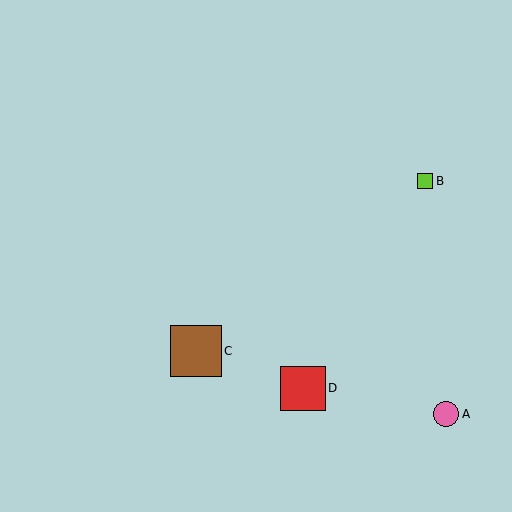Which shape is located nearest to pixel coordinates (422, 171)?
The lime square (labeled B) at (425, 181) is nearest to that location.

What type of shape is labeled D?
Shape D is a red square.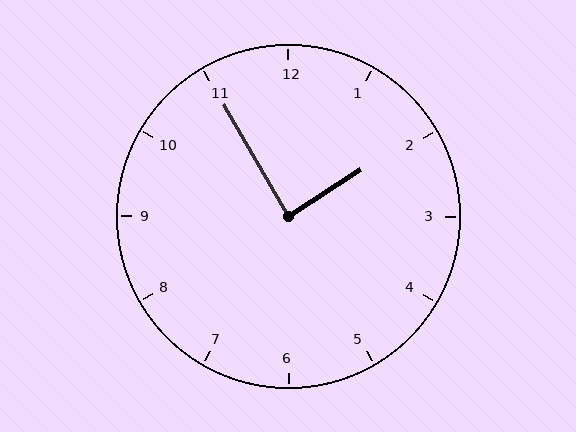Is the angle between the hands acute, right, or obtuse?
It is right.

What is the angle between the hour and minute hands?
Approximately 88 degrees.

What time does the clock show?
1:55.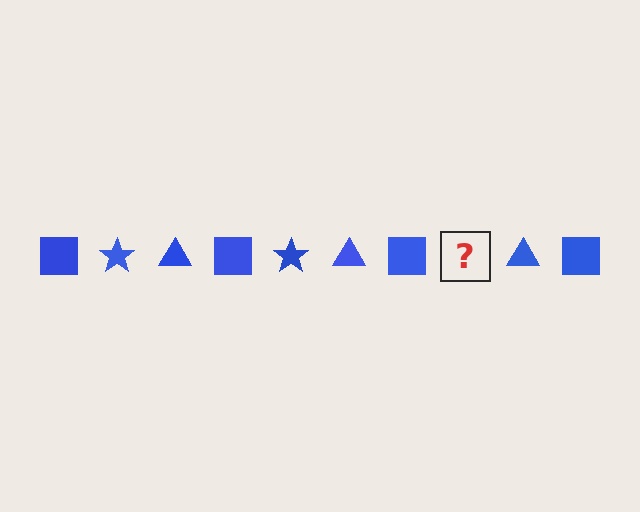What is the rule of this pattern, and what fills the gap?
The rule is that the pattern cycles through square, star, triangle shapes in blue. The gap should be filled with a blue star.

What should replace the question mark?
The question mark should be replaced with a blue star.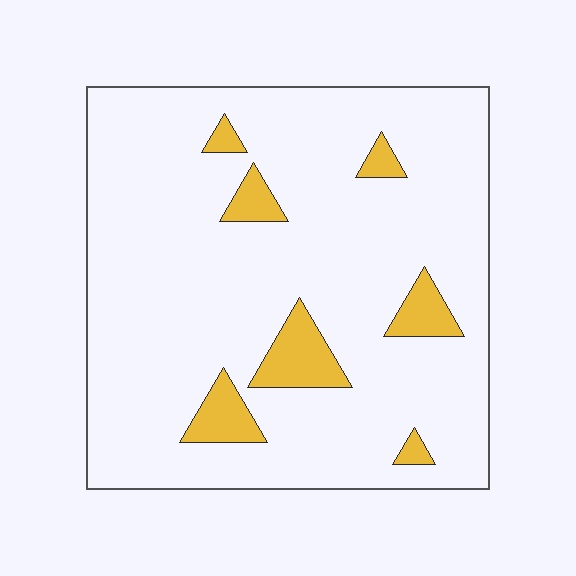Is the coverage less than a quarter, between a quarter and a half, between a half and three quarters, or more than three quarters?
Less than a quarter.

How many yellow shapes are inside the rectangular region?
7.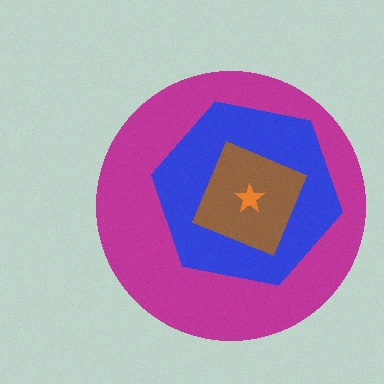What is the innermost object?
The orange star.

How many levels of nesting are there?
4.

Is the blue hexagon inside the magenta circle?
Yes.